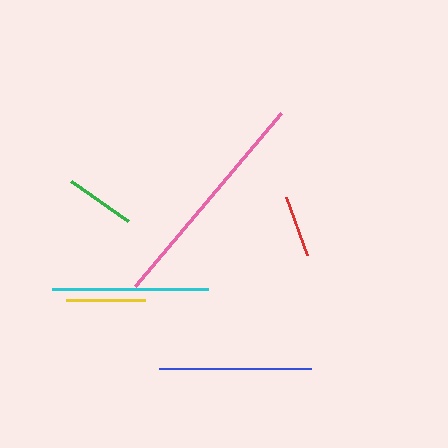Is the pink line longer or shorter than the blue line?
The pink line is longer than the blue line.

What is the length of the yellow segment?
The yellow segment is approximately 79 pixels long.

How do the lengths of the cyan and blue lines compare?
The cyan and blue lines are approximately the same length.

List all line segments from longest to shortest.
From longest to shortest: pink, cyan, blue, yellow, green, red.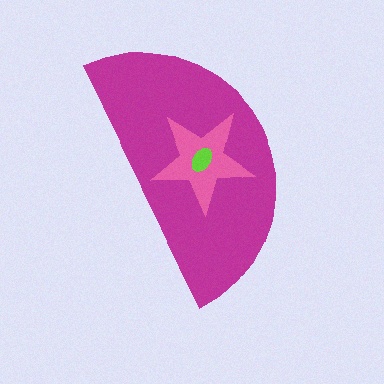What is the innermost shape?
The lime ellipse.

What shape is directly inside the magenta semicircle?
The pink star.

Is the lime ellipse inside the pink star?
Yes.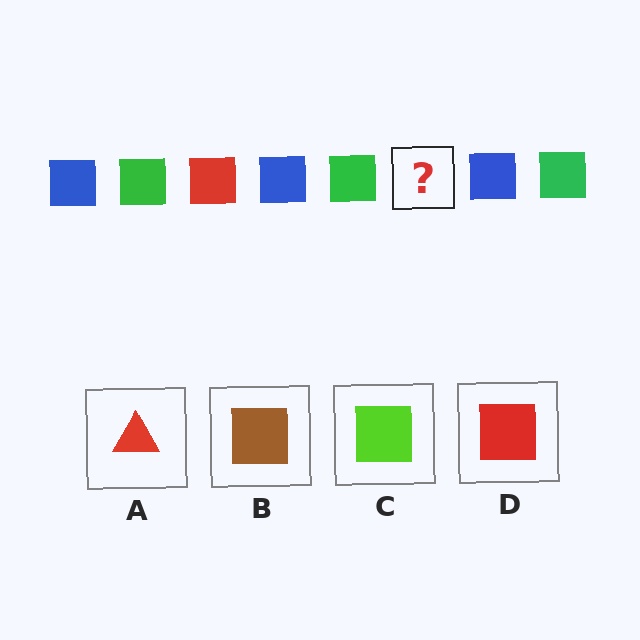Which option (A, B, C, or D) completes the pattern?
D.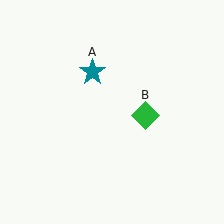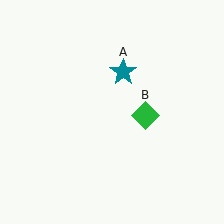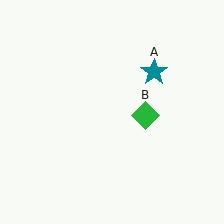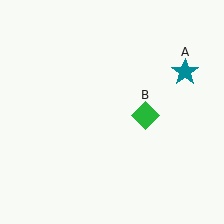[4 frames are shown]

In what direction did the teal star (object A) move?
The teal star (object A) moved right.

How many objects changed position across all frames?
1 object changed position: teal star (object A).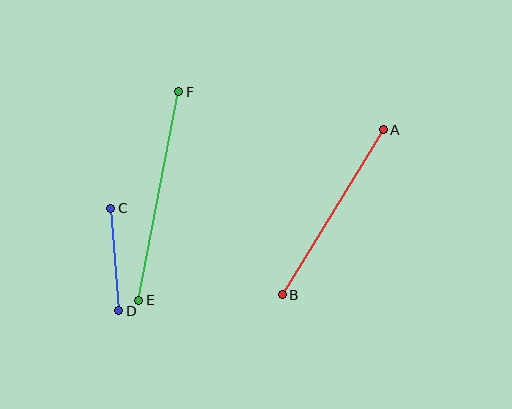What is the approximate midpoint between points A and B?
The midpoint is at approximately (333, 212) pixels.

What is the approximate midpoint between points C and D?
The midpoint is at approximately (115, 259) pixels.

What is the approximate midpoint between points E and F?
The midpoint is at approximately (159, 196) pixels.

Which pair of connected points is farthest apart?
Points E and F are farthest apart.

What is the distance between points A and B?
The distance is approximately 194 pixels.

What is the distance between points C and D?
The distance is approximately 103 pixels.